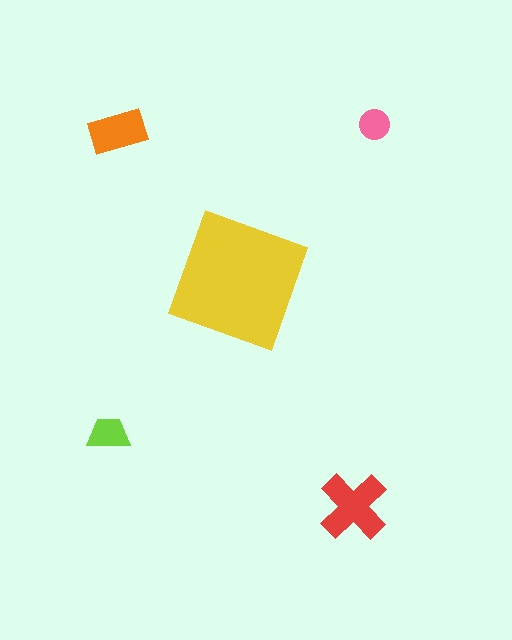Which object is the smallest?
The pink circle.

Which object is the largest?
The yellow square.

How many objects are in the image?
There are 5 objects in the image.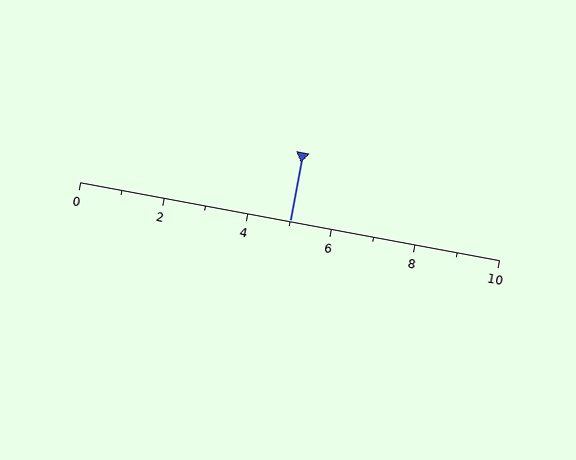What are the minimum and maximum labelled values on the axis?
The axis runs from 0 to 10.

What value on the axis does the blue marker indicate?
The marker indicates approximately 5.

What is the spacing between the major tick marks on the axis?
The major ticks are spaced 2 apart.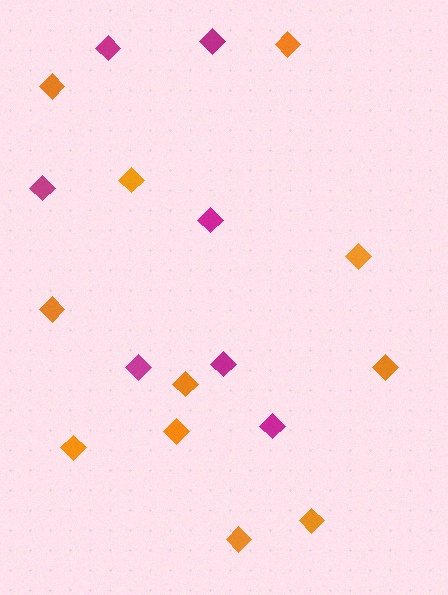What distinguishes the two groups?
There are 2 groups: one group of magenta diamonds (7) and one group of orange diamonds (11).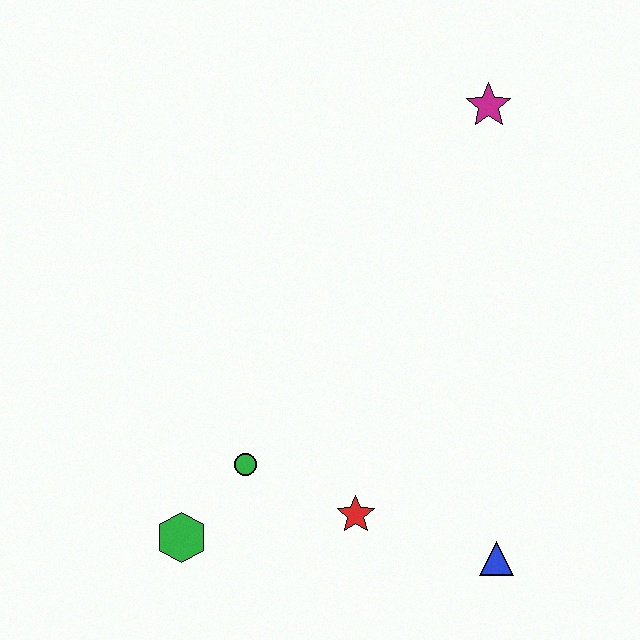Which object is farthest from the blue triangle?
The magenta star is farthest from the blue triangle.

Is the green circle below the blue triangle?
No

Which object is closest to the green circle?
The green hexagon is closest to the green circle.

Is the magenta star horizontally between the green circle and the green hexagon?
No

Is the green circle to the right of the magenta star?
No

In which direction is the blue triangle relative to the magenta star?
The blue triangle is below the magenta star.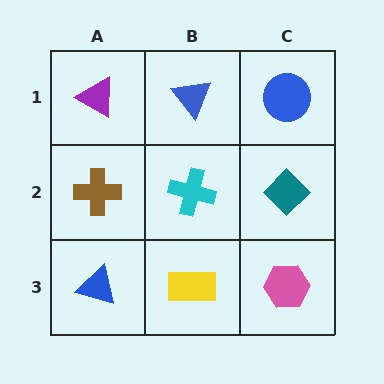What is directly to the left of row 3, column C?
A yellow rectangle.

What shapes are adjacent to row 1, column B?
A cyan cross (row 2, column B), a purple triangle (row 1, column A), a blue circle (row 1, column C).